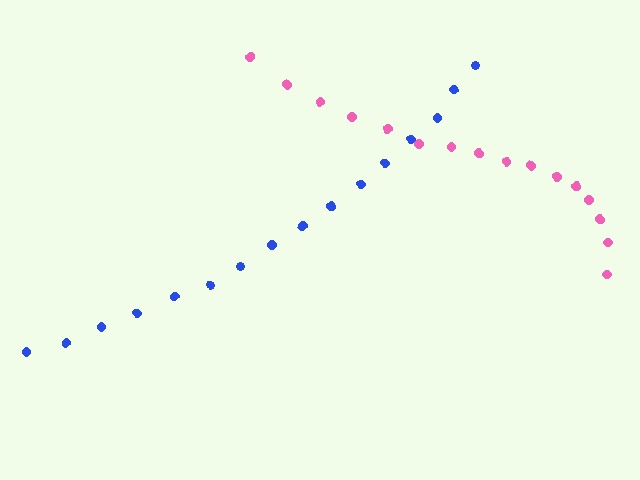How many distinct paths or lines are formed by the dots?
There are 2 distinct paths.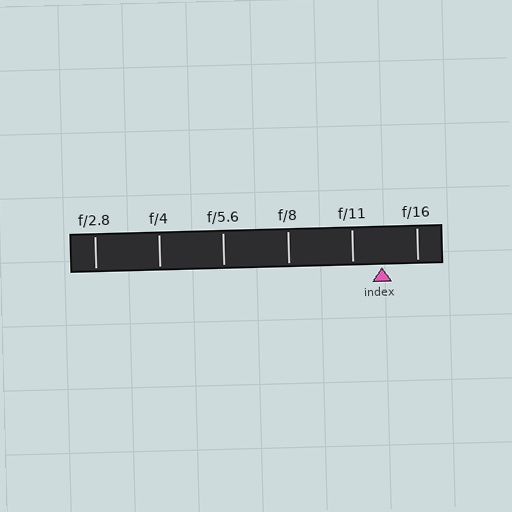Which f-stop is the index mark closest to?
The index mark is closest to f/11.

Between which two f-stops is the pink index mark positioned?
The index mark is between f/11 and f/16.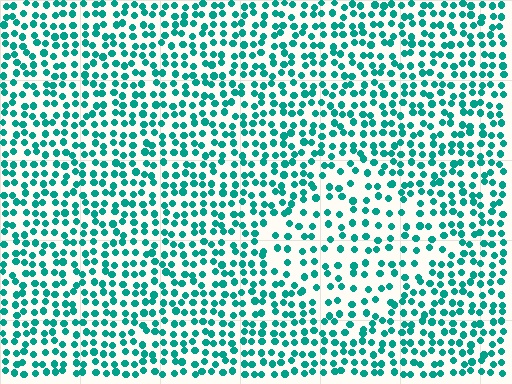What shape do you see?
I see a diamond.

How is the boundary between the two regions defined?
The boundary is defined by a change in element density (approximately 1.7x ratio). All elements are the same color, size, and shape.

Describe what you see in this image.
The image contains small teal elements arranged at two different densities. A diamond-shaped region is visible where the elements are less densely packed than the surrounding area.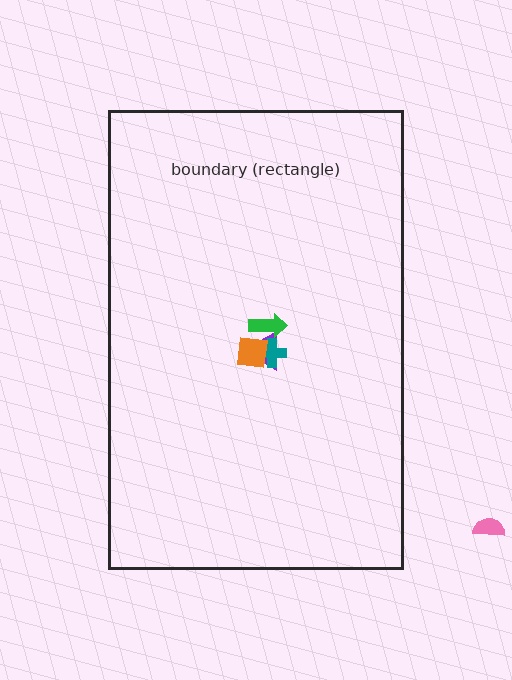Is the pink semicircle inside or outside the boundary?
Outside.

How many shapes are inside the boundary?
4 inside, 1 outside.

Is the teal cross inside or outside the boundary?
Inside.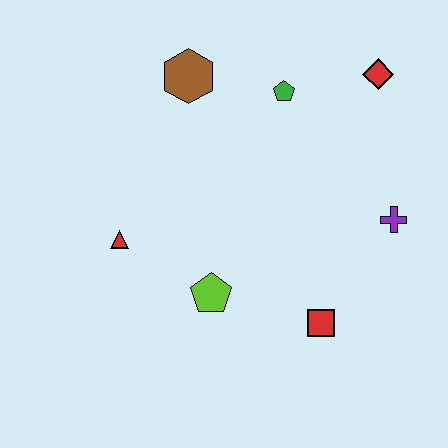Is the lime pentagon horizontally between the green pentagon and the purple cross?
No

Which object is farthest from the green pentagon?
The red square is farthest from the green pentagon.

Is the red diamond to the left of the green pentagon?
No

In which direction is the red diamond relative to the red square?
The red diamond is above the red square.